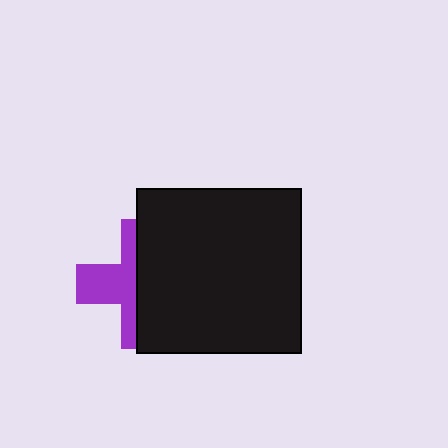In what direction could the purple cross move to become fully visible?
The purple cross could move left. That would shift it out from behind the black square entirely.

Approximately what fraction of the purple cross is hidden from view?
Roughly 58% of the purple cross is hidden behind the black square.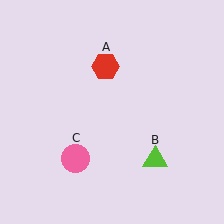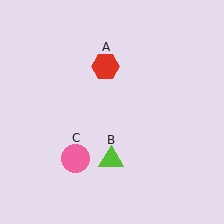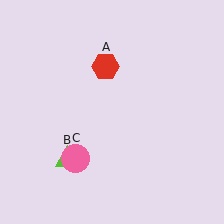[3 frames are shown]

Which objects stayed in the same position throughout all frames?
Red hexagon (object A) and pink circle (object C) remained stationary.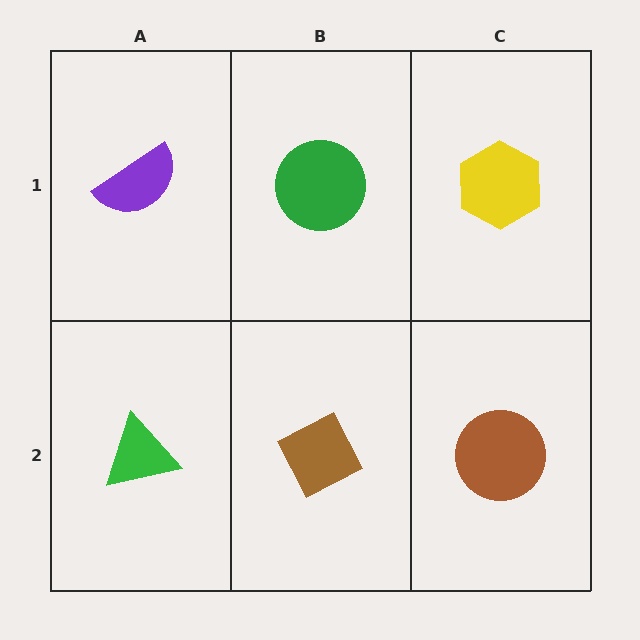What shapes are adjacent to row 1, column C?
A brown circle (row 2, column C), a green circle (row 1, column B).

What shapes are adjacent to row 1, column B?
A brown diamond (row 2, column B), a purple semicircle (row 1, column A), a yellow hexagon (row 1, column C).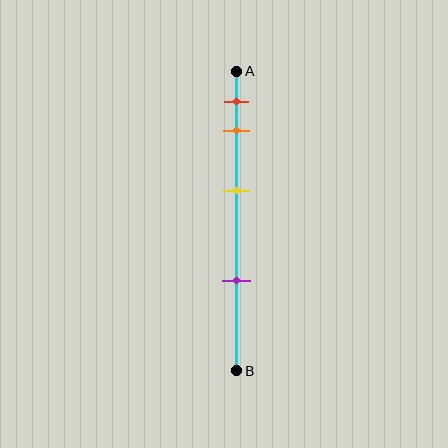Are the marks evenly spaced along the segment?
No, the marks are not evenly spaced.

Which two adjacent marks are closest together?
The red and orange marks are the closest adjacent pair.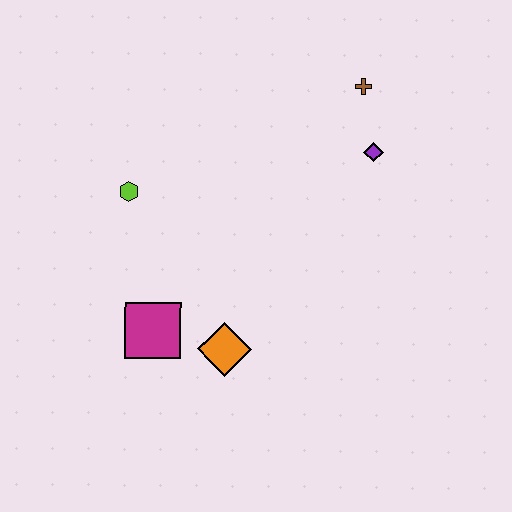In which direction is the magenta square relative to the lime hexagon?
The magenta square is below the lime hexagon.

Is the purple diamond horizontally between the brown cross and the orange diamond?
No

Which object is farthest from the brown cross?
The magenta square is farthest from the brown cross.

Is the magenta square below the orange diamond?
No